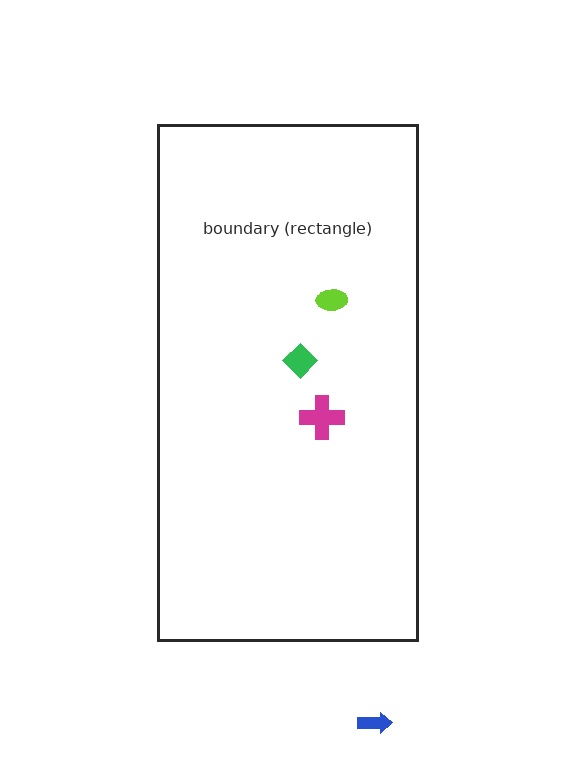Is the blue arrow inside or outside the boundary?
Outside.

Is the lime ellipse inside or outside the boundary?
Inside.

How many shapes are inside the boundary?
3 inside, 1 outside.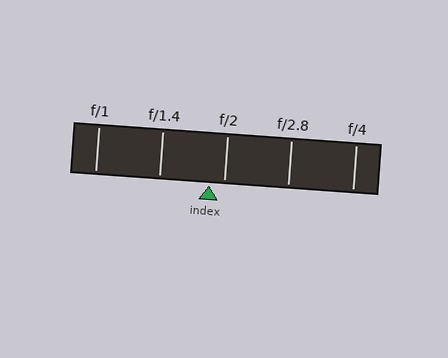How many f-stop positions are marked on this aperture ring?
There are 5 f-stop positions marked.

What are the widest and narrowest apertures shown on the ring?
The widest aperture shown is f/1 and the narrowest is f/4.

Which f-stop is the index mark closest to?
The index mark is closest to f/2.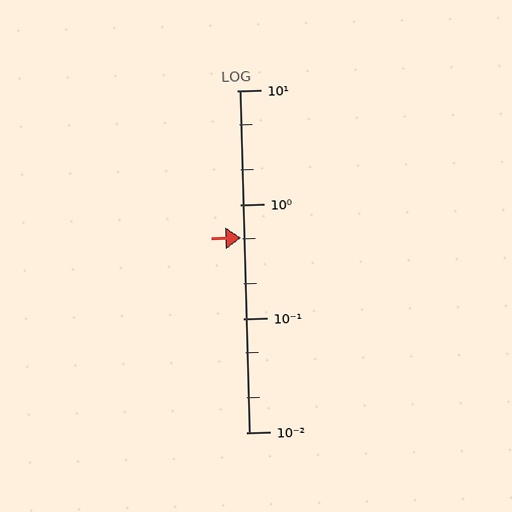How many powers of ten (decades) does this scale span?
The scale spans 3 decades, from 0.01 to 10.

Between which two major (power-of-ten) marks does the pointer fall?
The pointer is between 0.1 and 1.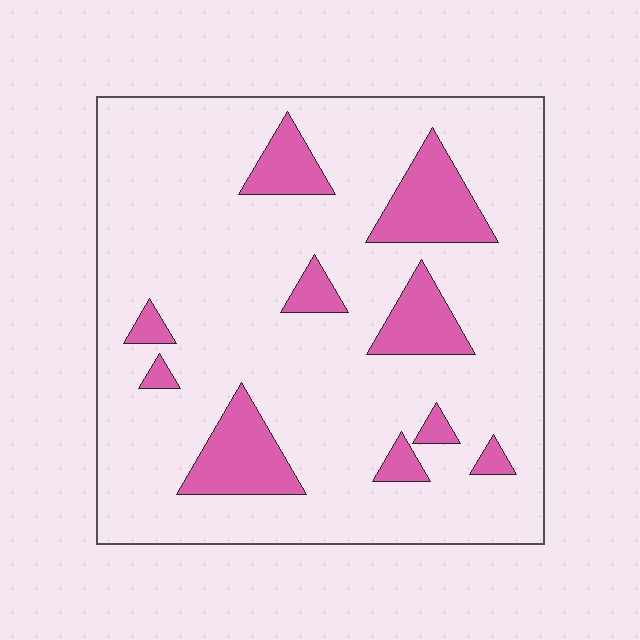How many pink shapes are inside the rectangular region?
10.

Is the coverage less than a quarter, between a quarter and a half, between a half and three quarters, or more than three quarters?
Less than a quarter.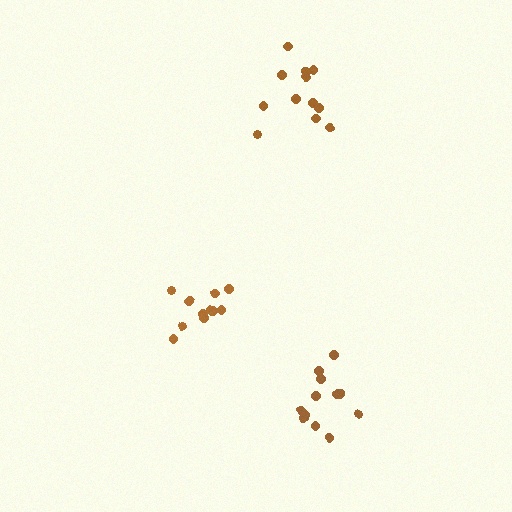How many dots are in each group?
Group 1: 11 dots, Group 2: 12 dots, Group 3: 12 dots (35 total).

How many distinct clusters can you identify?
There are 3 distinct clusters.